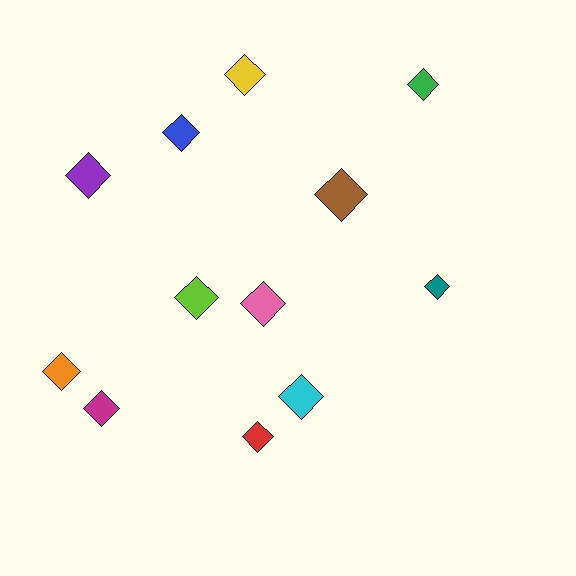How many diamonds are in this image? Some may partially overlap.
There are 12 diamonds.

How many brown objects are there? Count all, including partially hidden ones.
There is 1 brown object.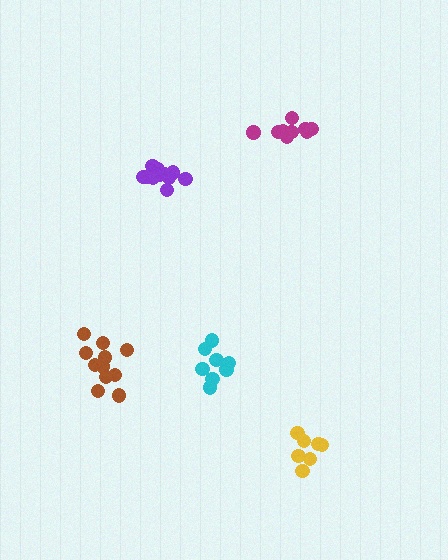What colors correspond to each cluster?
The clusters are colored: magenta, yellow, cyan, brown, purple.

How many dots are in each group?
Group 1: 10 dots, Group 2: 7 dots, Group 3: 8 dots, Group 4: 11 dots, Group 5: 13 dots (49 total).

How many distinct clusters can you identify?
There are 5 distinct clusters.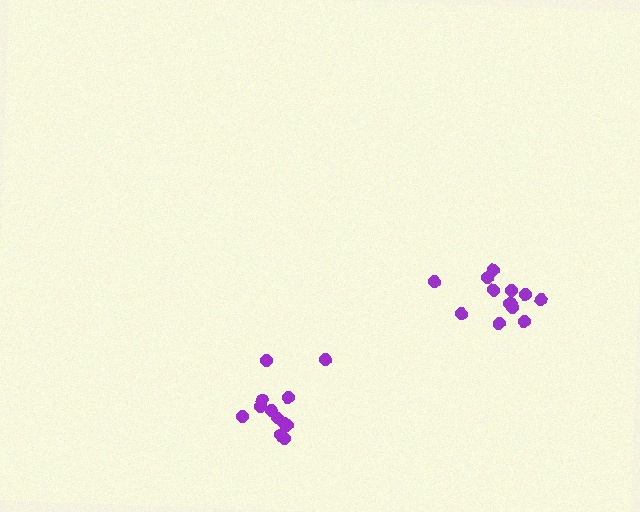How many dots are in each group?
Group 1: 13 dots, Group 2: 12 dots (25 total).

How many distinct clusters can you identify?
There are 2 distinct clusters.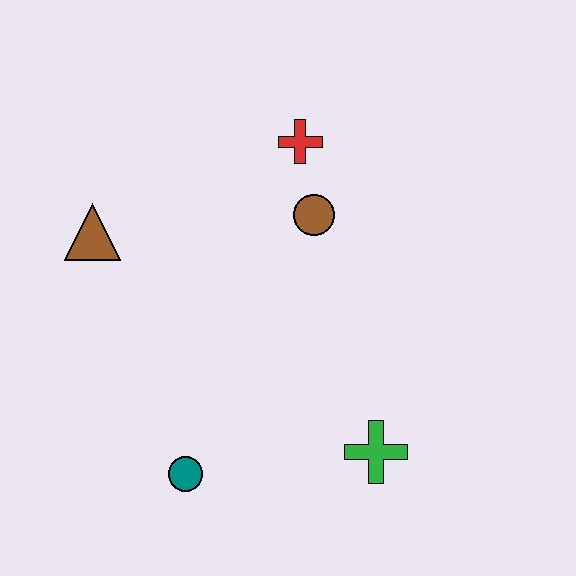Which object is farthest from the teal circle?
The red cross is farthest from the teal circle.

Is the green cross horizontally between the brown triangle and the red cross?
No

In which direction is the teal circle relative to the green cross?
The teal circle is to the left of the green cross.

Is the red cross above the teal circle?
Yes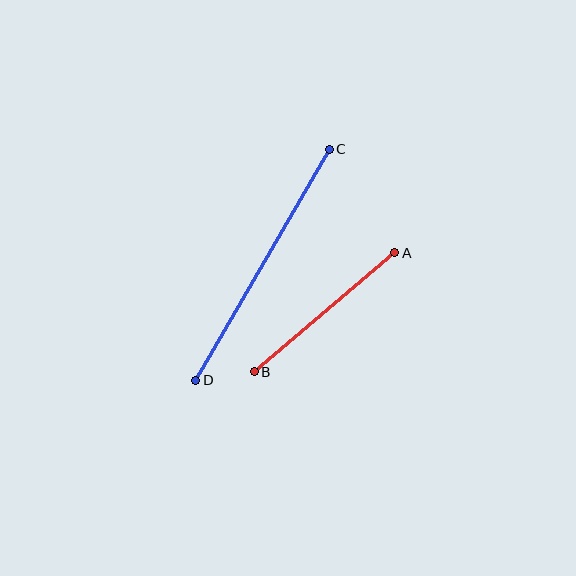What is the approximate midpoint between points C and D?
The midpoint is at approximately (262, 265) pixels.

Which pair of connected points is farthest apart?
Points C and D are farthest apart.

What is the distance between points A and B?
The distance is approximately 184 pixels.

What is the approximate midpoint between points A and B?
The midpoint is at approximately (324, 312) pixels.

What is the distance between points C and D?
The distance is approximately 267 pixels.